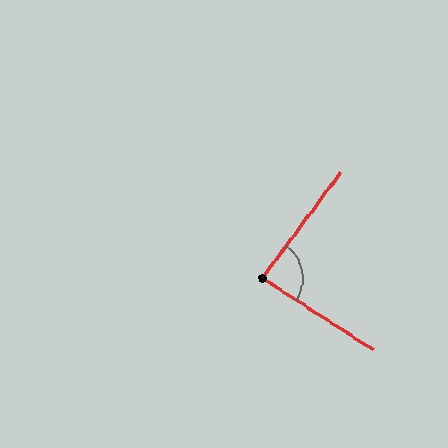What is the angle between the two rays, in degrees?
Approximately 86 degrees.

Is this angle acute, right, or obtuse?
It is approximately a right angle.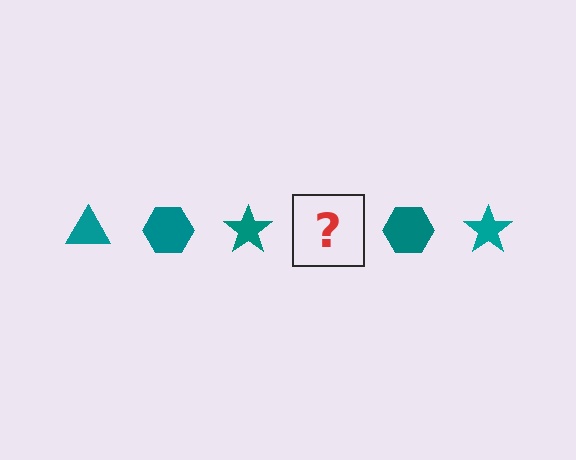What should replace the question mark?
The question mark should be replaced with a teal triangle.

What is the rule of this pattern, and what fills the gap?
The rule is that the pattern cycles through triangle, hexagon, star shapes in teal. The gap should be filled with a teal triangle.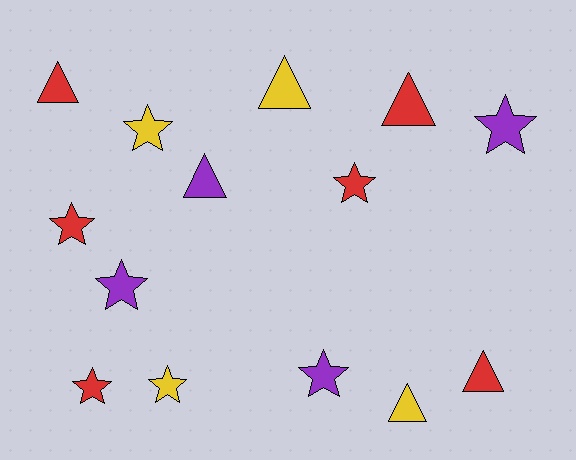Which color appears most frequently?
Red, with 6 objects.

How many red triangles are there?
There are 3 red triangles.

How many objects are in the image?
There are 14 objects.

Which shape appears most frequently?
Star, with 8 objects.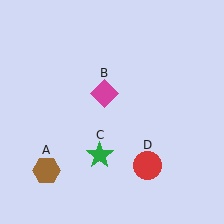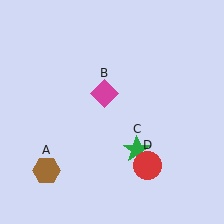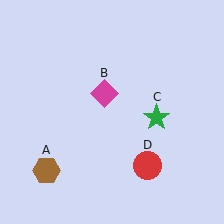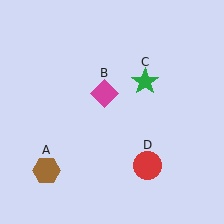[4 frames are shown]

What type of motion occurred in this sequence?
The green star (object C) rotated counterclockwise around the center of the scene.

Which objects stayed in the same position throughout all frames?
Brown hexagon (object A) and magenta diamond (object B) and red circle (object D) remained stationary.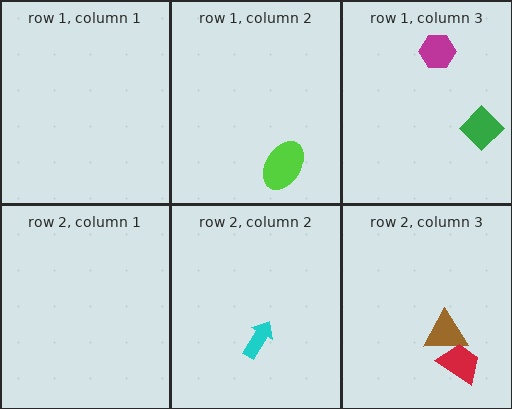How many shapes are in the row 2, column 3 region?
2.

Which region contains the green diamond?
The row 1, column 3 region.